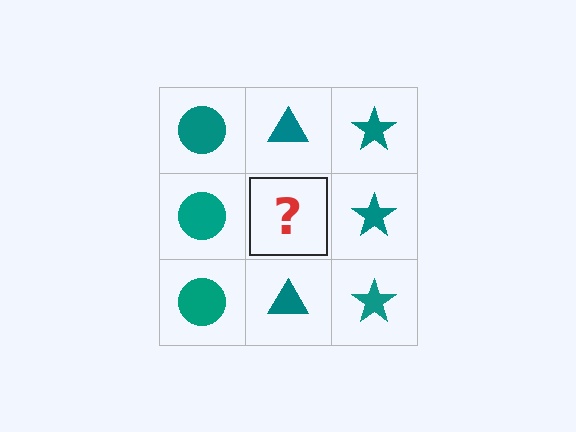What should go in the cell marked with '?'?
The missing cell should contain a teal triangle.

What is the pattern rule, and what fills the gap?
The rule is that each column has a consistent shape. The gap should be filled with a teal triangle.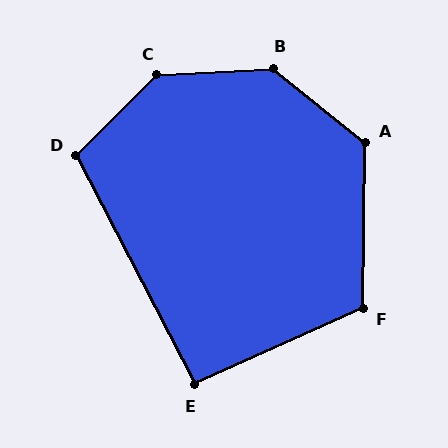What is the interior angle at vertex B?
Approximately 138 degrees (obtuse).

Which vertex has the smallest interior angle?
E, at approximately 93 degrees.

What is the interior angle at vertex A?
Approximately 128 degrees (obtuse).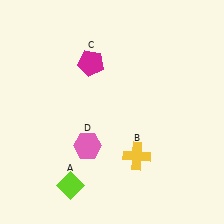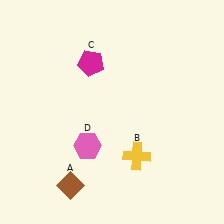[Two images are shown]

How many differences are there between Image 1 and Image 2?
There is 1 difference between the two images.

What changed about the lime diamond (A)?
In Image 1, A is lime. In Image 2, it changed to brown.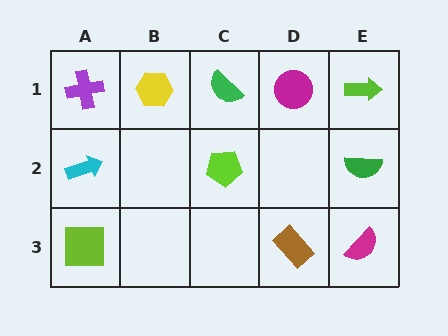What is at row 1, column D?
A magenta circle.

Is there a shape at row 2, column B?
No, that cell is empty.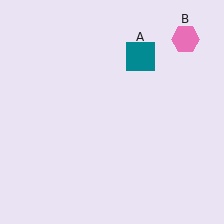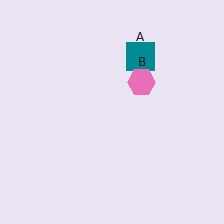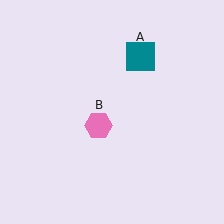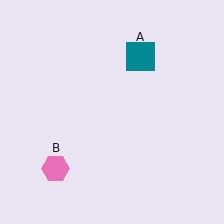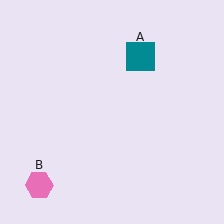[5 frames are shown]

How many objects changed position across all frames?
1 object changed position: pink hexagon (object B).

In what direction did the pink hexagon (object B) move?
The pink hexagon (object B) moved down and to the left.